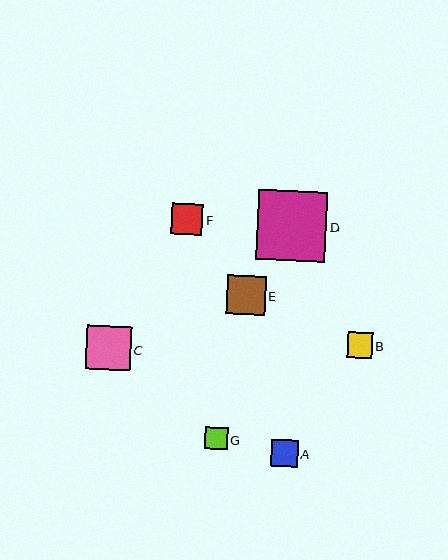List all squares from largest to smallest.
From largest to smallest: D, C, E, F, A, B, G.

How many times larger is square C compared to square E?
Square C is approximately 1.2 times the size of square E.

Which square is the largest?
Square D is the largest with a size of approximately 70 pixels.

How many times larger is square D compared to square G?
Square D is approximately 3.1 times the size of square G.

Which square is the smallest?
Square G is the smallest with a size of approximately 23 pixels.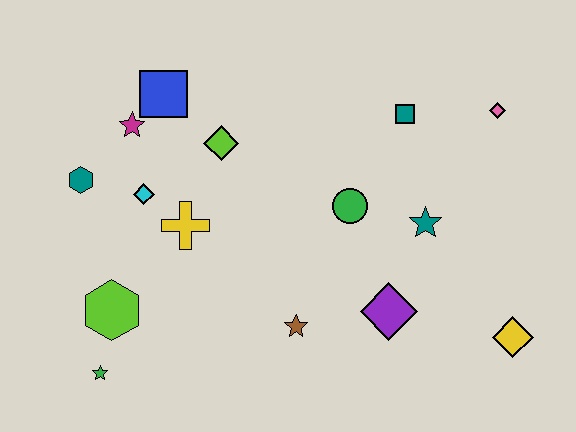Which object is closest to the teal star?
The green circle is closest to the teal star.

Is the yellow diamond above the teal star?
No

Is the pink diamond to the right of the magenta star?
Yes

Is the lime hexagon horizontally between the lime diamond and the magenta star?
No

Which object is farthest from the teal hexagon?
The yellow diamond is farthest from the teal hexagon.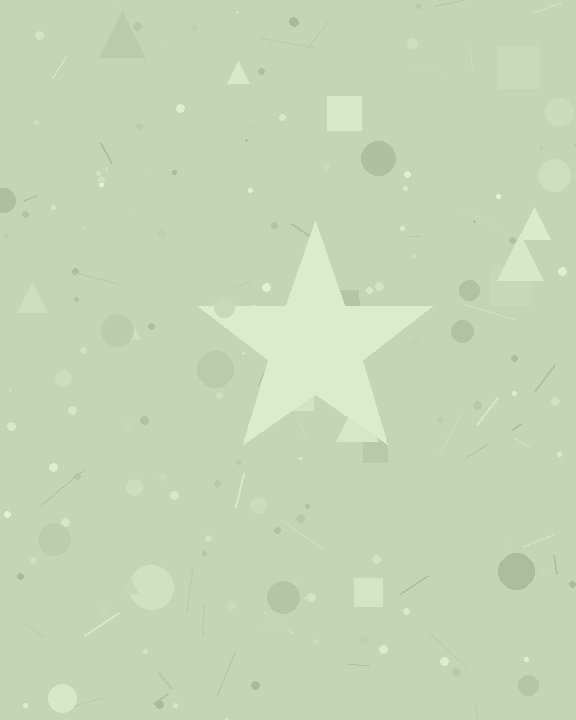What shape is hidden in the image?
A star is hidden in the image.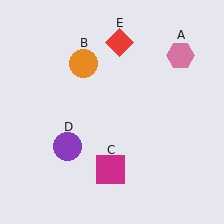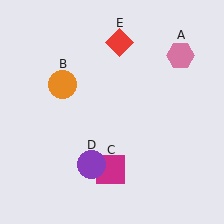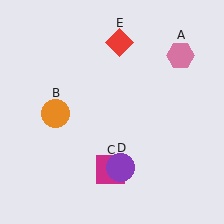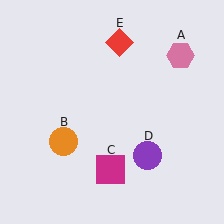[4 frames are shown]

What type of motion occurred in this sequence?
The orange circle (object B), purple circle (object D) rotated counterclockwise around the center of the scene.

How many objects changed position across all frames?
2 objects changed position: orange circle (object B), purple circle (object D).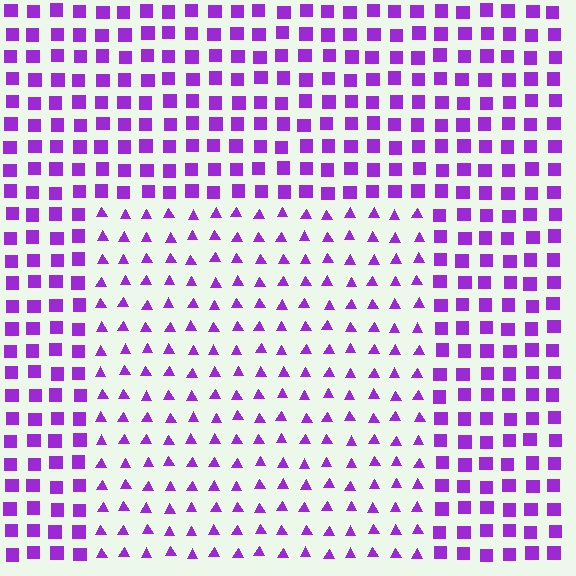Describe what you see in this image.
The image is filled with small purple elements arranged in a uniform grid. A rectangle-shaped region contains triangles, while the surrounding area contains squares. The boundary is defined purely by the change in element shape.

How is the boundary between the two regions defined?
The boundary is defined by a change in element shape: triangles inside vs. squares outside. All elements share the same color and spacing.